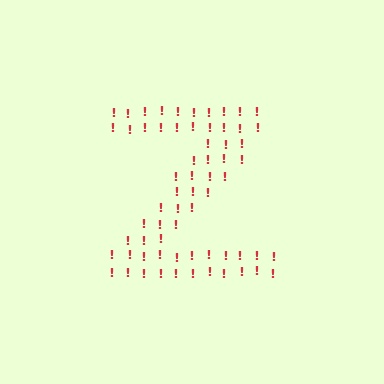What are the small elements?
The small elements are exclamation marks.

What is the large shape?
The large shape is the letter Z.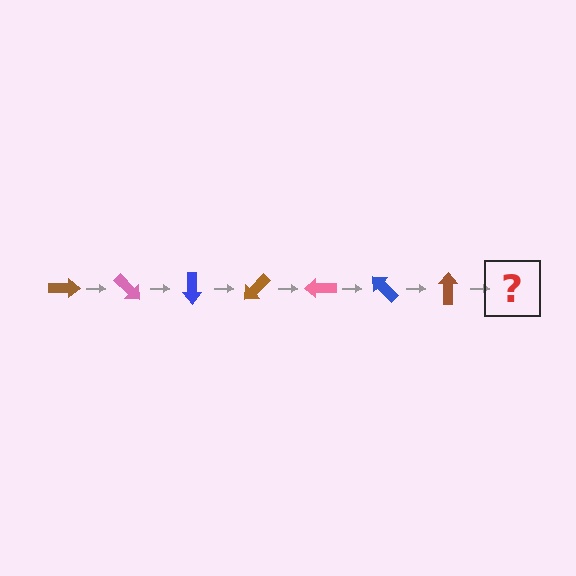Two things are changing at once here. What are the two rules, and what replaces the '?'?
The two rules are that it rotates 45 degrees each step and the color cycles through brown, pink, and blue. The '?' should be a pink arrow, rotated 315 degrees from the start.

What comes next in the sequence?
The next element should be a pink arrow, rotated 315 degrees from the start.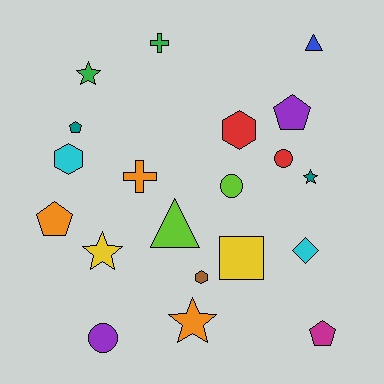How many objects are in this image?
There are 20 objects.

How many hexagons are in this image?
There are 3 hexagons.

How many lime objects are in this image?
There are 2 lime objects.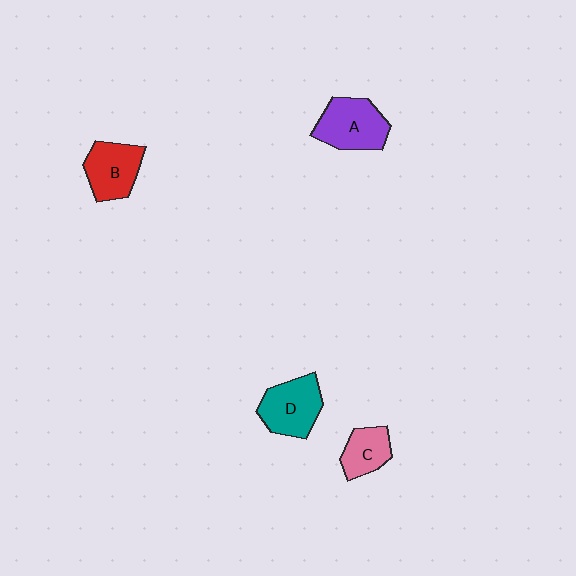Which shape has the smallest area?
Shape C (pink).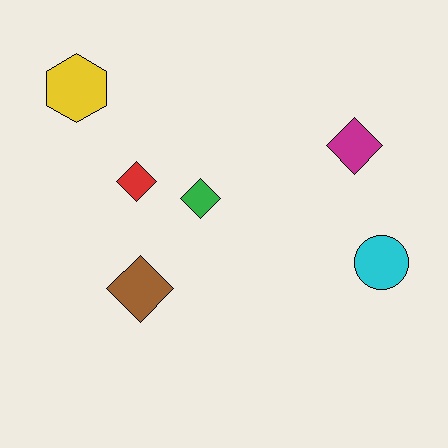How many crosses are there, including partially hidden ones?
There are no crosses.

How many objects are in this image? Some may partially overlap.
There are 6 objects.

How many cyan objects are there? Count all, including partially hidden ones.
There is 1 cyan object.